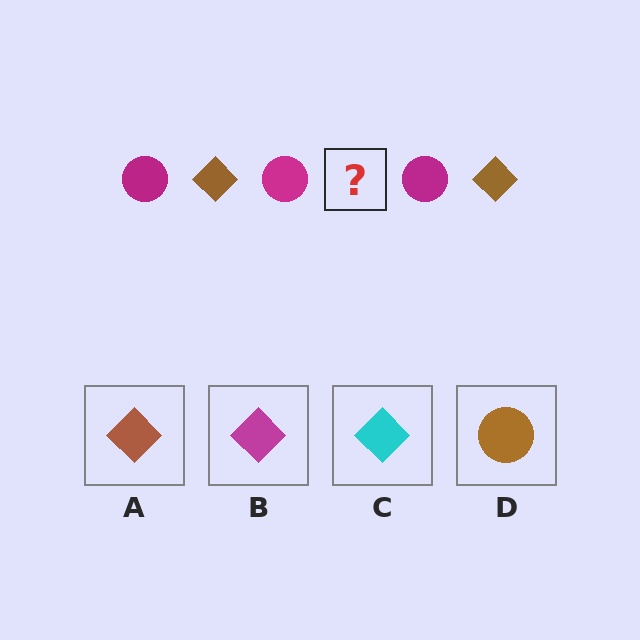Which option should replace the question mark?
Option A.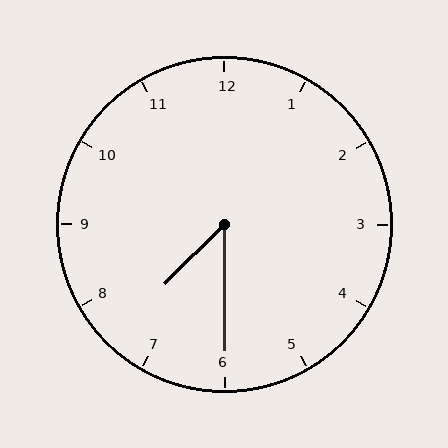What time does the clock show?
7:30.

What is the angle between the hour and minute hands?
Approximately 45 degrees.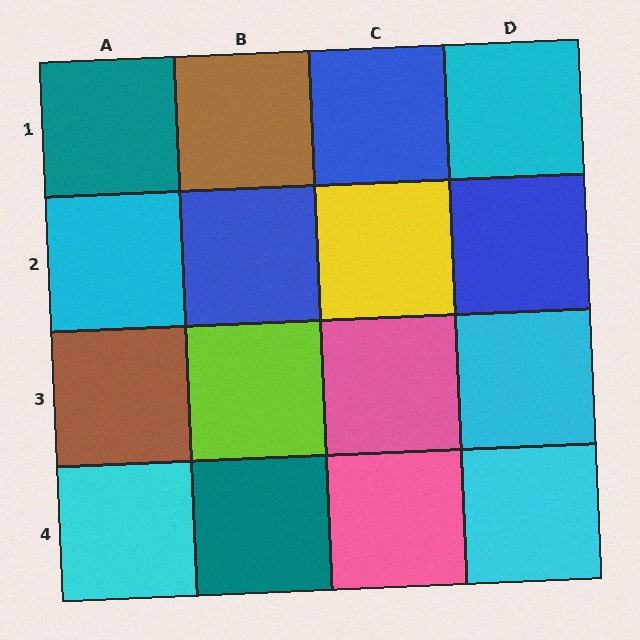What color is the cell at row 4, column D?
Cyan.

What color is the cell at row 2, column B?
Blue.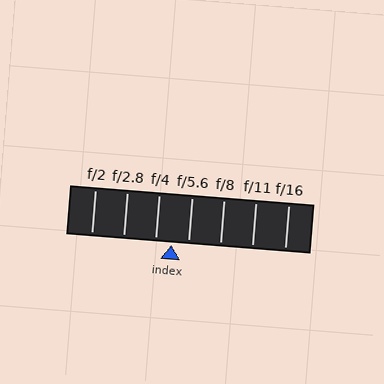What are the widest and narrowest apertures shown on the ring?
The widest aperture shown is f/2 and the narrowest is f/16.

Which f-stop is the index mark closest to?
The index mark is closest to f/5.6.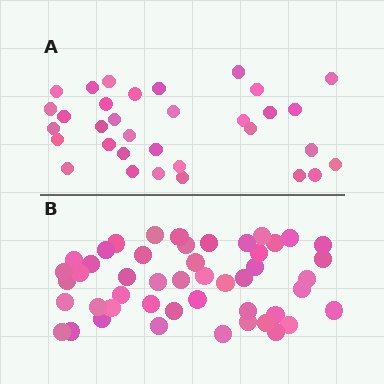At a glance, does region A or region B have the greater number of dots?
Region B (the bottom region) has more dots.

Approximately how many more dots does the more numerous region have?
Region B has approximately 15 more dots than region A.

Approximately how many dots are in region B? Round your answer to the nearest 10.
About 50 dots. (The exact count is 48, which rounds to 50.)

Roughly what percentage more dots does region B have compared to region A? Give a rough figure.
About 45% more.